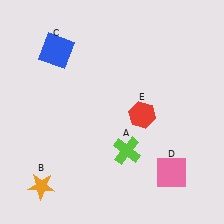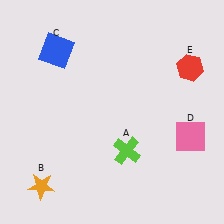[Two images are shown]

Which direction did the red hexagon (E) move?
The red hexagon (E) moved right.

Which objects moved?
The objects that moved are: the pink square (D), the red hexagon (E).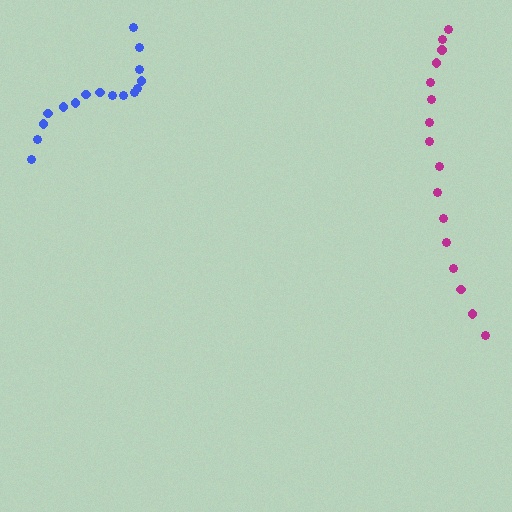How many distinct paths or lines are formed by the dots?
There are 2 distinct paths.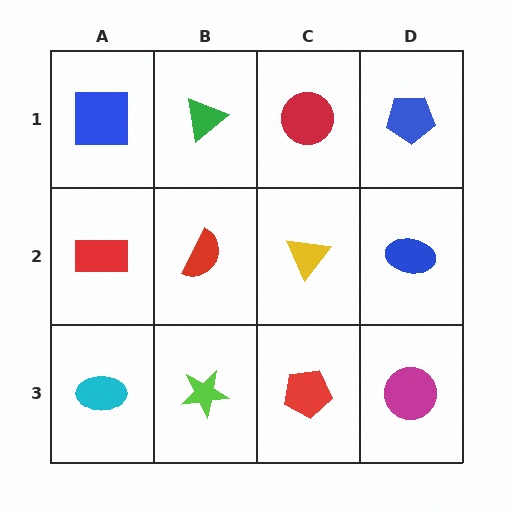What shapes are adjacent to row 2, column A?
A blue square (row 1, column A), a cyan ellipse (row 3, column A), a red semicircle (row 2, column B).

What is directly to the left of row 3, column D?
A red pentagon.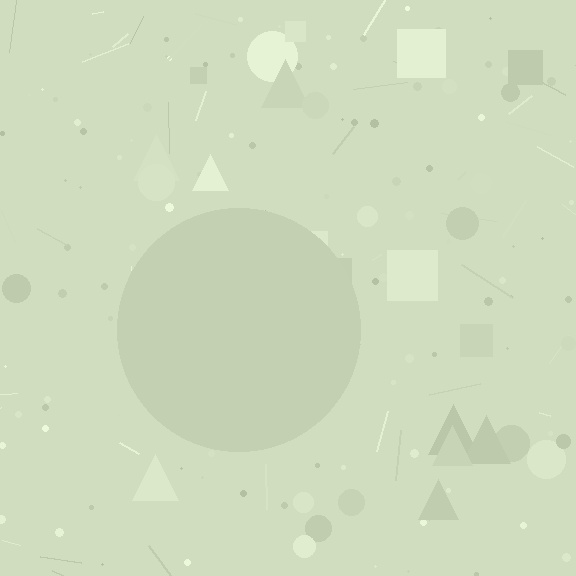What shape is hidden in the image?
A circle is hidden in the image.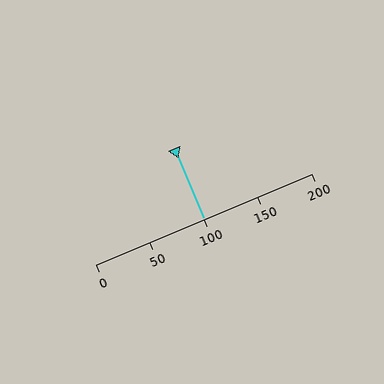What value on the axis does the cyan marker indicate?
The marker indicates approximately 100.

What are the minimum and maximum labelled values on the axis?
The axis runs from 0 to 200.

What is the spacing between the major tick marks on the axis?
The major ticks are spaced 50 apart.